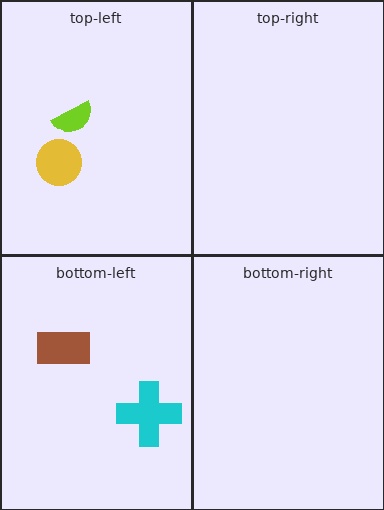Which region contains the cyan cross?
The bottom-left region.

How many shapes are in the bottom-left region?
2.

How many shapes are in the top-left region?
2.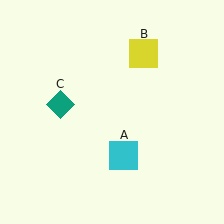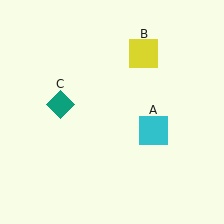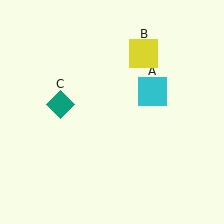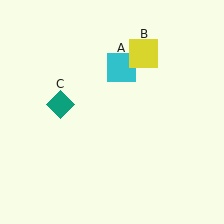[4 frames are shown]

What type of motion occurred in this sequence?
The cyan square (object A) rotated counterclockwise around the center of the scene.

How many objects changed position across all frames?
1 object changed position: cyan square (object A).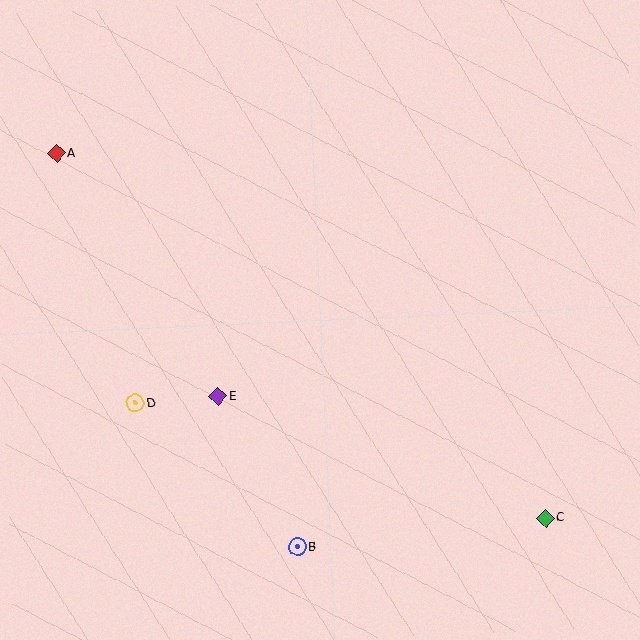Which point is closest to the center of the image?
Point E at (218, 397) is closest to the center.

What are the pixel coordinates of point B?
Point B is at (298, 547).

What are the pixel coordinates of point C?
Point C is at (545, 518).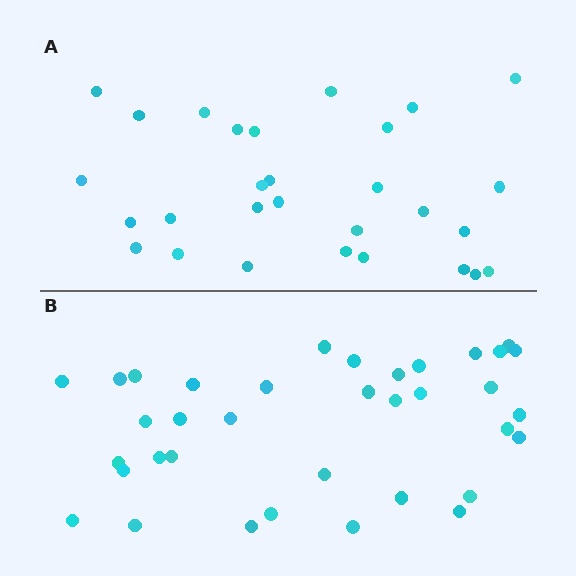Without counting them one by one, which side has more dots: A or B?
Region B (the bottom region) has more dots.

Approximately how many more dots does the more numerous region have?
Region B has roughly 8 or so more dots than region A.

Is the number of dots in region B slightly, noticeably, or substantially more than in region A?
Region B has only slightly more — the two regions are fairly close. The ratio is roughly 1.2 to 1.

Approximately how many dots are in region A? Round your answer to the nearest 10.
About 30 dots. (The exact count is 29, which rounds to 30.)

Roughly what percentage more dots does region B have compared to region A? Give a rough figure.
About 25% more.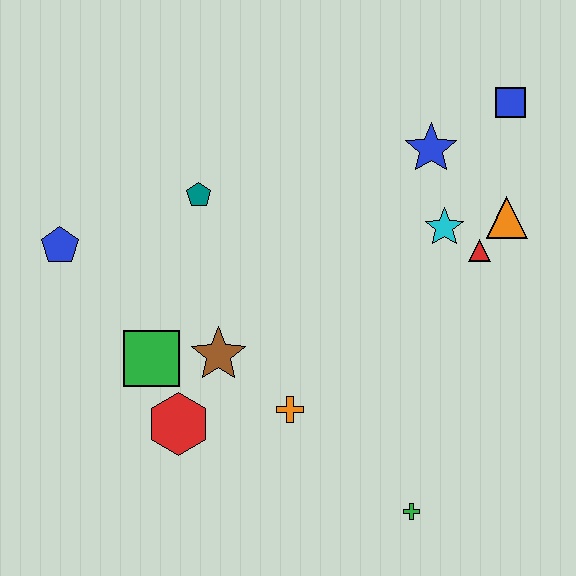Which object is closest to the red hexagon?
The green square is closest to the red hexagon.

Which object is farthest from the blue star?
The blue pentagon is farthest from the blue star.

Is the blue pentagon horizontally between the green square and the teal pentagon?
No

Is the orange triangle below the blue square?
Yes